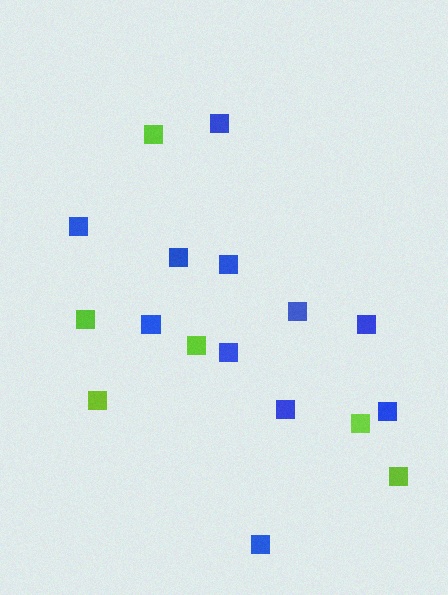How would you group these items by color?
There are 2 groups: one group of blue squares (11) and one group of lime squares (6).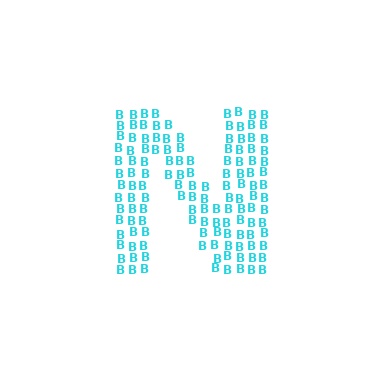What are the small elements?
The small elements are letter B's.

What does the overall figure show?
The overall figure shows the letter N.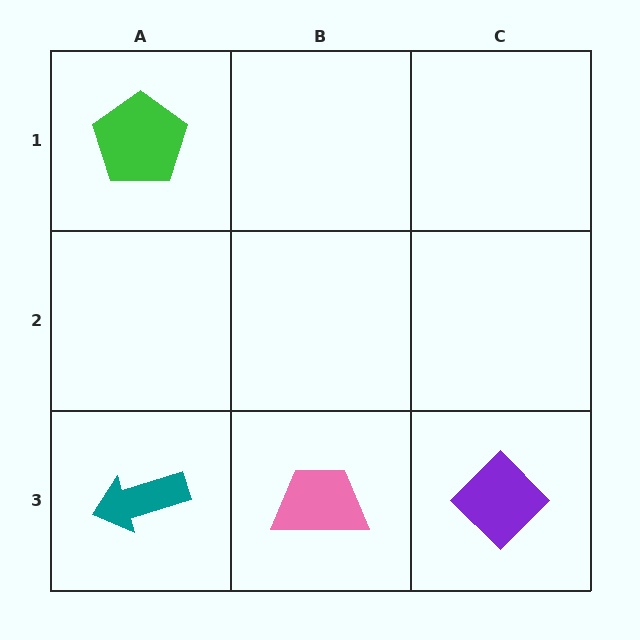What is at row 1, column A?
A green pentagon.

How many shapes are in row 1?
1 shape.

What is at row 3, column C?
A purple diamond.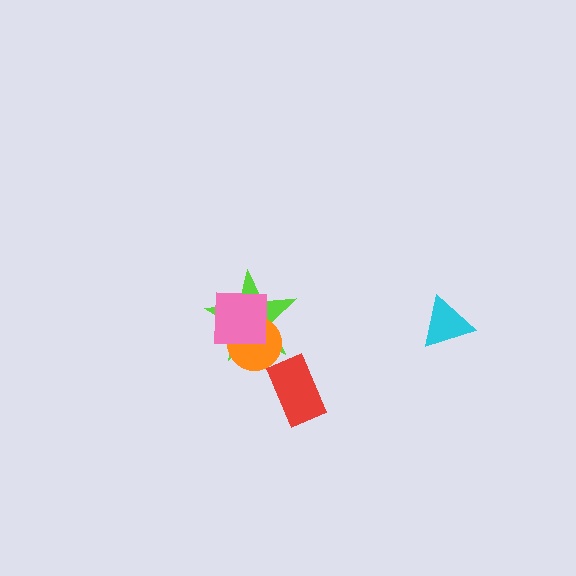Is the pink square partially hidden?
No, no other shape covers it.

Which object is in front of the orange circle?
The pink square is in front of the orange circle.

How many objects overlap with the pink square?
2 objects overlap with the pink square.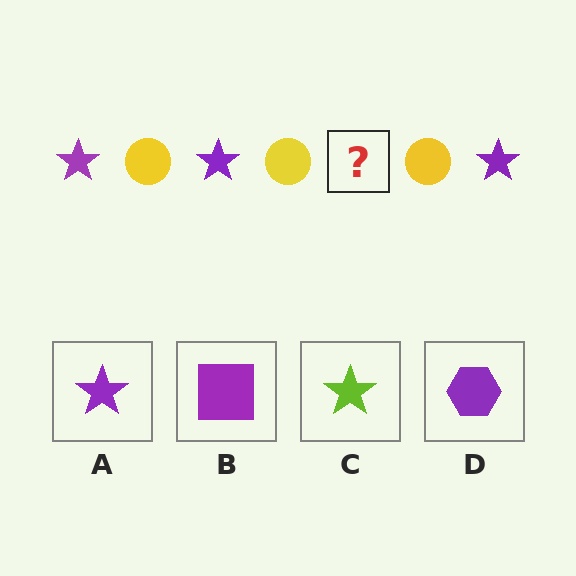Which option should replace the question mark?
Option A.